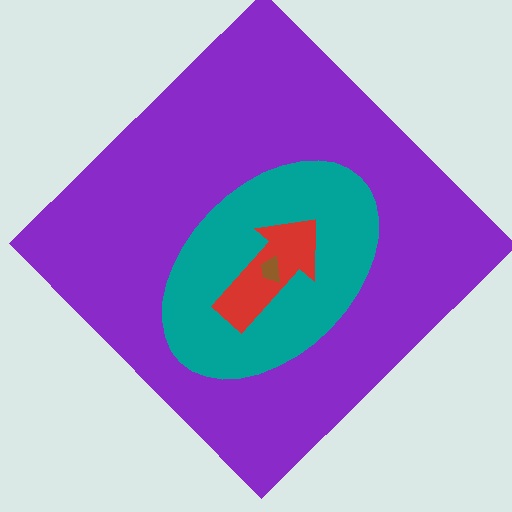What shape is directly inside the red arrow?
The brown trapezoid.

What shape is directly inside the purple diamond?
The teal ellipse.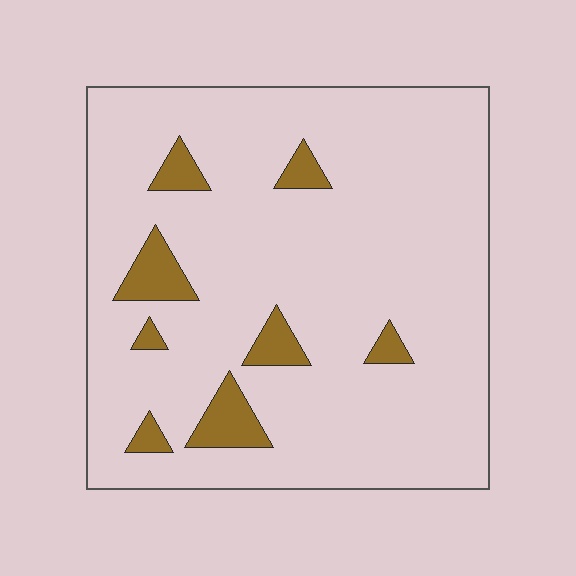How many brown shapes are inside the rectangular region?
8.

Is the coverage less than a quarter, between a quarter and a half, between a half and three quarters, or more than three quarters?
Less than a quarter.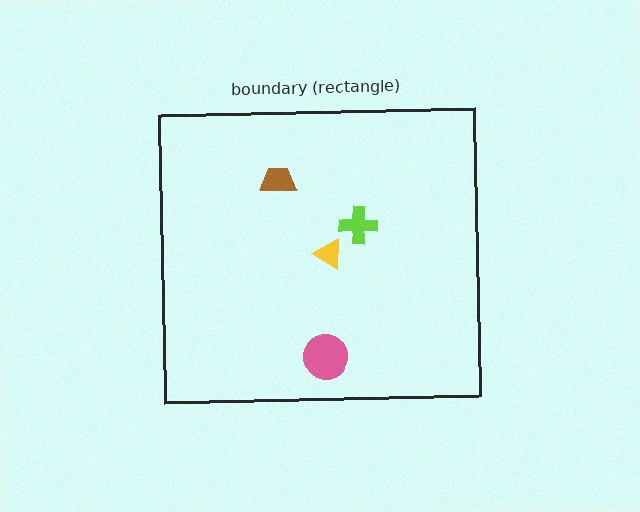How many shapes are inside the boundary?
4 inside, 0 outside.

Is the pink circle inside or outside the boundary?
Inside.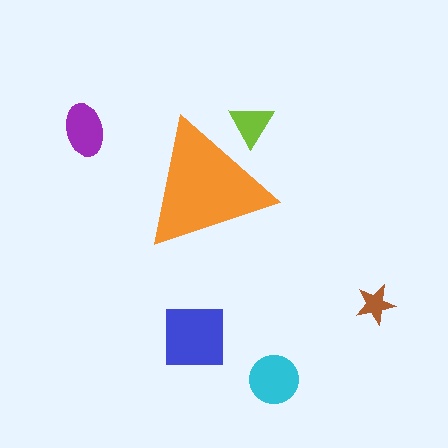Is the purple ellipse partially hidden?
No, the purple ellipse is fully visible.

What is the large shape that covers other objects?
An orange triangle.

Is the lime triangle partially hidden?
Yes, the lime triangle is partially hidden behind the orange triangle.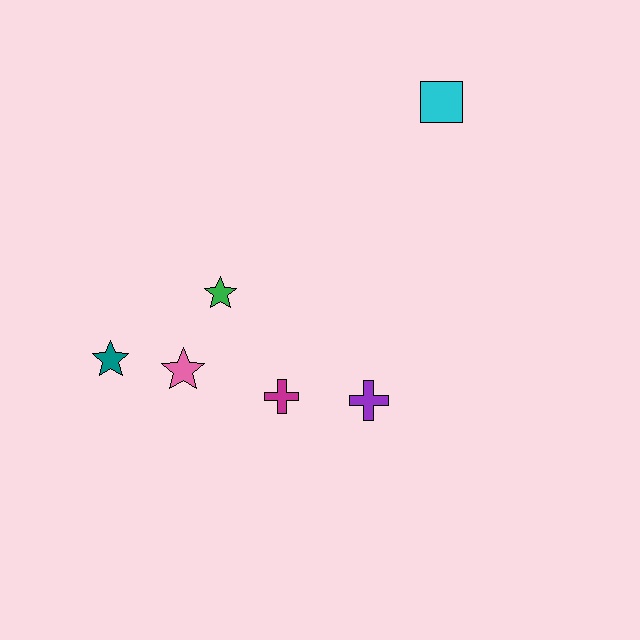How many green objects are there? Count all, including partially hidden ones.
There is 1 green object.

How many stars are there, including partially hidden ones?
There are 3 stars.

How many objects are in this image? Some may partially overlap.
There are 6 objects.